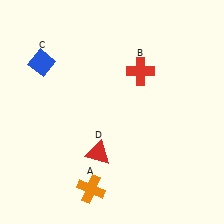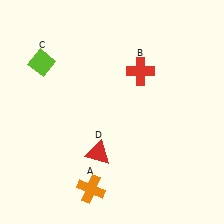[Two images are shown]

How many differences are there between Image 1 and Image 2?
There is 1 difference between the two images.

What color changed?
The diamond (C) changed from blue in Image 1 to lime in Image 2.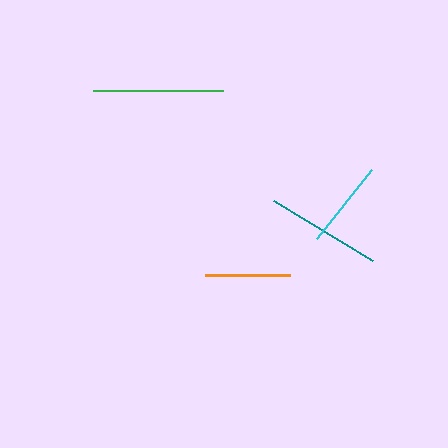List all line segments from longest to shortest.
From longest to shortest: green, teal, cyan, orange.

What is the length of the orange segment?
The orange segment is approximately 85 pixels long.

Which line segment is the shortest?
The orange line is the shortest at approximately 85 pixels.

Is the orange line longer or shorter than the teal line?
The teal line is longer than the orange line.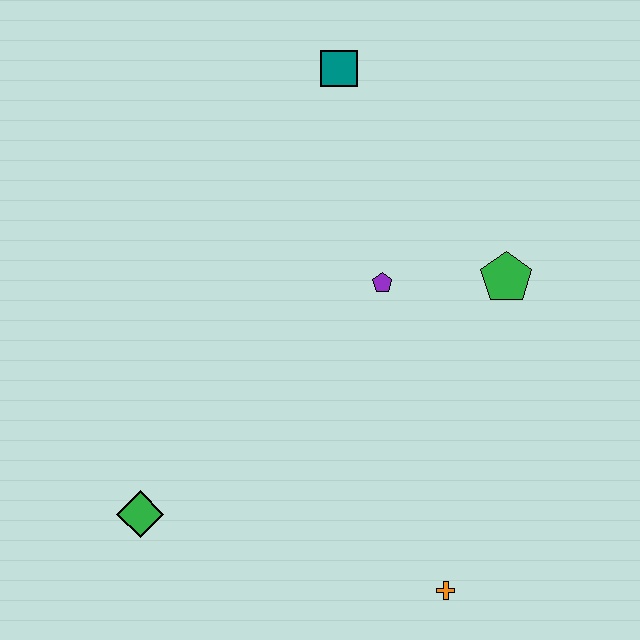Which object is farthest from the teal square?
The orange cross is farthest from the teal square.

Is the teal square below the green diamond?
No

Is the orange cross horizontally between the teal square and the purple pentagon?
No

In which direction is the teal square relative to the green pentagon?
The teal square is above the green pentagon.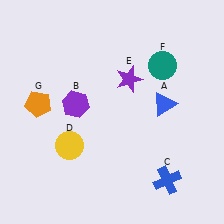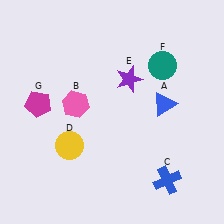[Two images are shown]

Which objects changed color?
B changed from purple to pink. G changed from orange to magenta.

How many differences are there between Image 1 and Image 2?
There are 2 differences between the two images.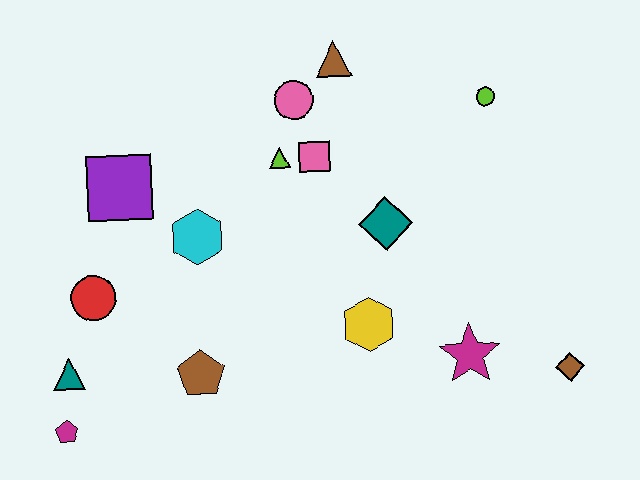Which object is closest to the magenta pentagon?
The teal triangle is closest to the magenta pentagon.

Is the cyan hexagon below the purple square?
Yes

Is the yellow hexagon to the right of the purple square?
Yes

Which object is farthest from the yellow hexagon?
The magenta pentagon is farthest from the yellow hexagon.